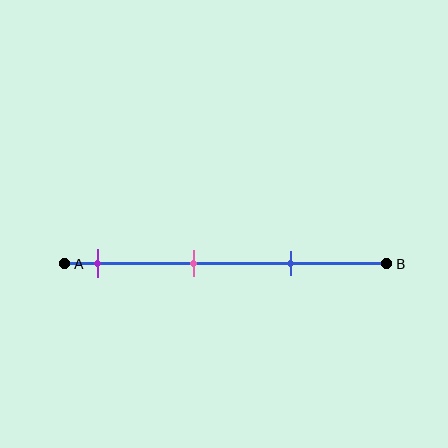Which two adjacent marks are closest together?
The pink and blue marks are the closest adjacent pair.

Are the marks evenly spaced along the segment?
Yes, the marks are approximately evenly spaced.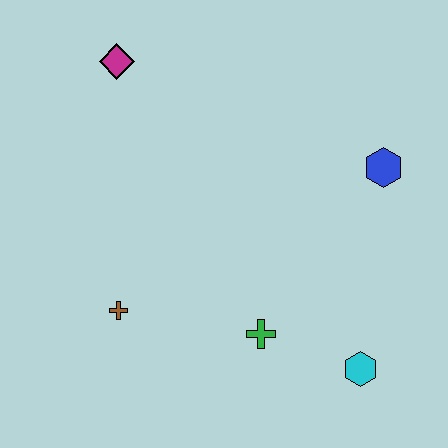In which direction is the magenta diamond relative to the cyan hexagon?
The magenta diamond is above the cyan hexagon.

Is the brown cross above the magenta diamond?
No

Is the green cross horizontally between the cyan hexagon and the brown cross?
Yes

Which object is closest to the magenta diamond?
The brown cross is closest to the magenta diamond.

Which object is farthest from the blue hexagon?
The brown cross is farthest from the blue hexagon.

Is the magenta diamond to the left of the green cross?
Yes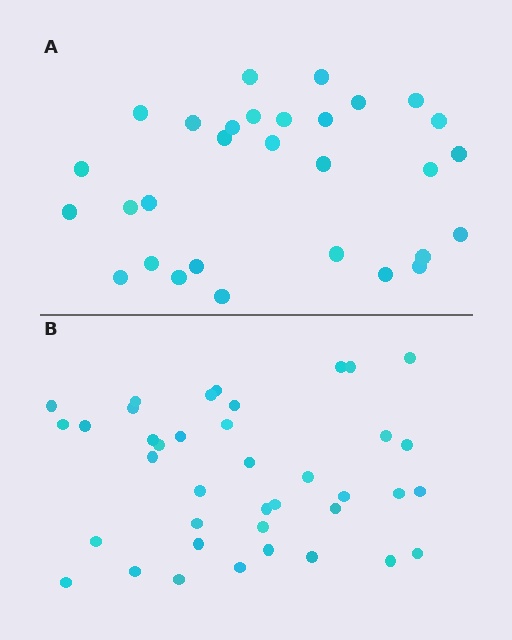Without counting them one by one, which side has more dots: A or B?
Region B (the bottom region) has more dots.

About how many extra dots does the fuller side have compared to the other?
Region B has roughly 8 or so more dots than region A.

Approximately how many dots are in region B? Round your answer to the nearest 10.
About 40 dots. (The exact count is 39, which rounds to 40.)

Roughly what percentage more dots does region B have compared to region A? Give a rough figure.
About 30% more.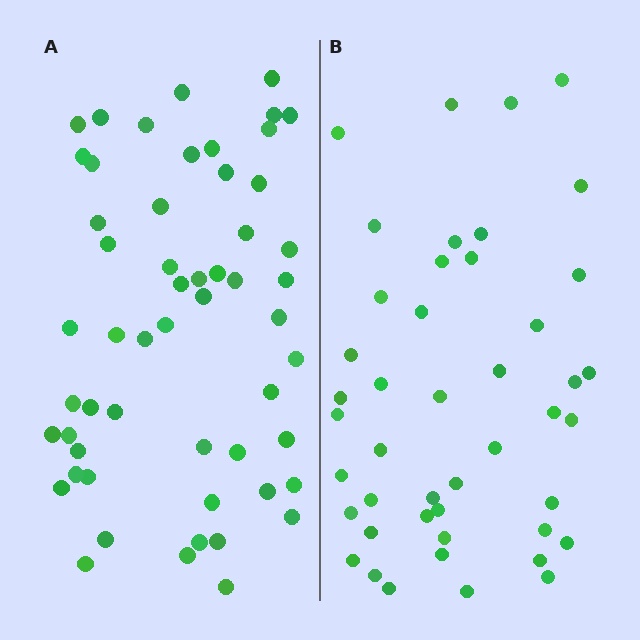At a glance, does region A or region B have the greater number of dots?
Region A (the left region) has more dots.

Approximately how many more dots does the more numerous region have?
Region A has roughly 10 or so more dots than region B.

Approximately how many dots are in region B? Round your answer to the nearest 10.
About 40 dots. (The exact count is 45, which rounds to 40.)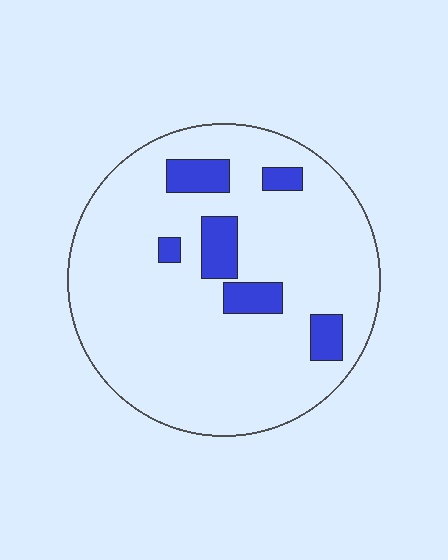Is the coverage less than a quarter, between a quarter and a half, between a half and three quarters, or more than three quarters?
Less than a quarter.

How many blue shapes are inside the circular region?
6.